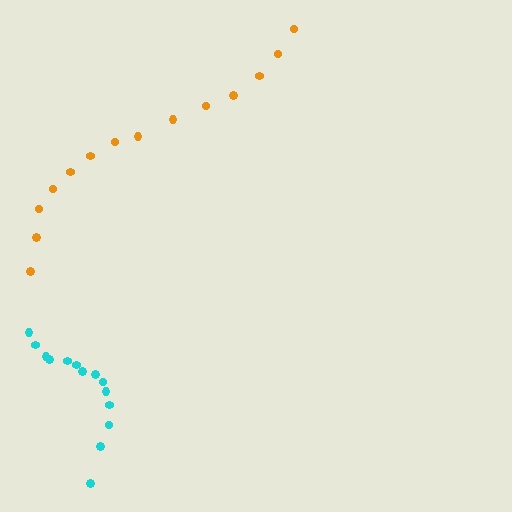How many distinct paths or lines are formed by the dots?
There are 2 distinct paths.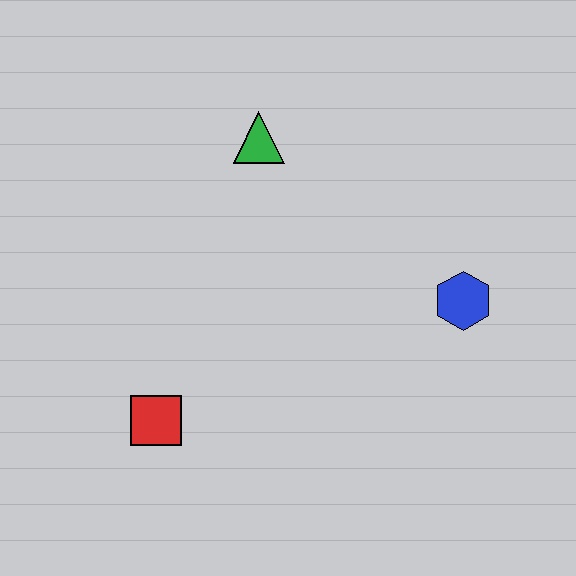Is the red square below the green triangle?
Yes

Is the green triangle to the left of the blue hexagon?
Yes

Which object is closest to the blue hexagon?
The green triangle is closest to the blue hexagon.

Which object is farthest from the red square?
The blue hexagon is farthest from the red square.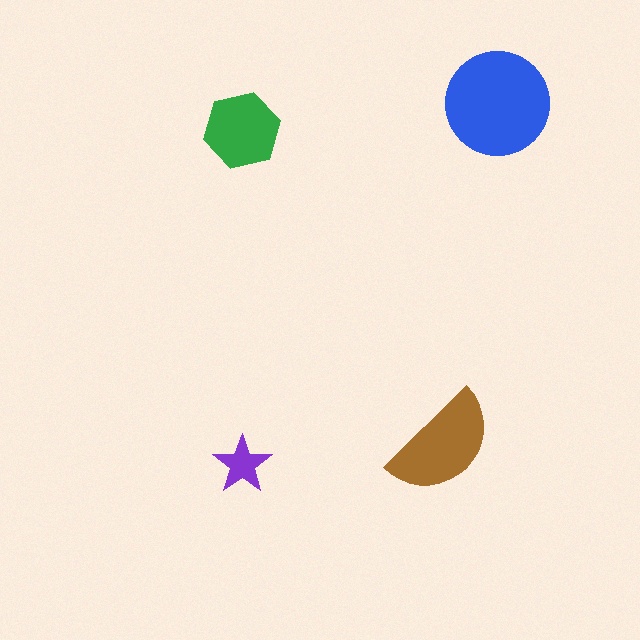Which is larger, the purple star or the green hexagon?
The green hexagon.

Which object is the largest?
The blue circle.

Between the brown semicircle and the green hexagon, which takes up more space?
The brown semicircle.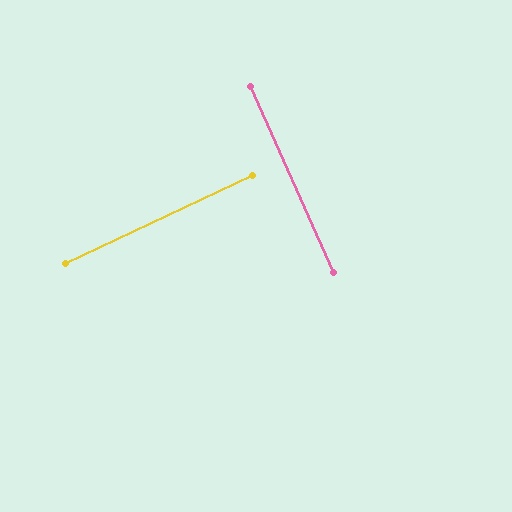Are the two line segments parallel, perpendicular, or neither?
Perpendicular — they meet at approximately 89°.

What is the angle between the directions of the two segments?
Approximately 89 degrees.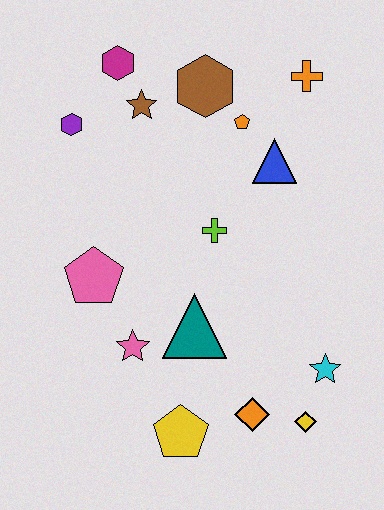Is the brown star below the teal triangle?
No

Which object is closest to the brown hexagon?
The orange pentagon is closest to the brown hexagon.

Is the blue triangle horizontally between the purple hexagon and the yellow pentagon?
No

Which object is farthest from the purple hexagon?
The yellow diamond is farthest from the purple hexagon.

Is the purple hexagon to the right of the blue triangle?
No